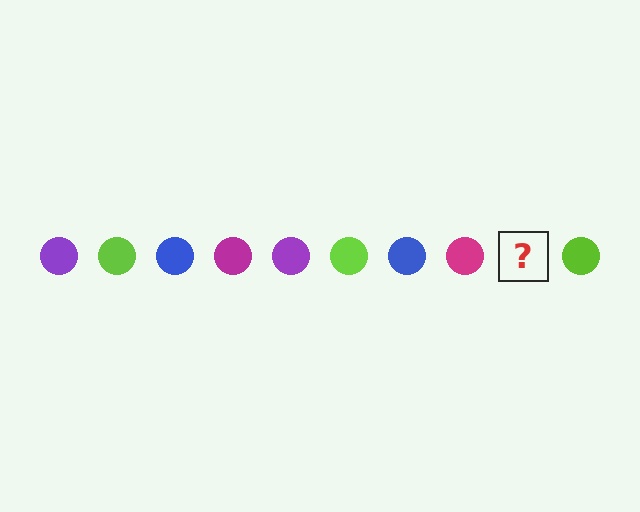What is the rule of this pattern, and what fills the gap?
The rule is that the pattern cycles through purple, lime, blue, magenta circles. The gap should be filled with a purple circle.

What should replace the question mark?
The question mark should be replaced with a purple circle.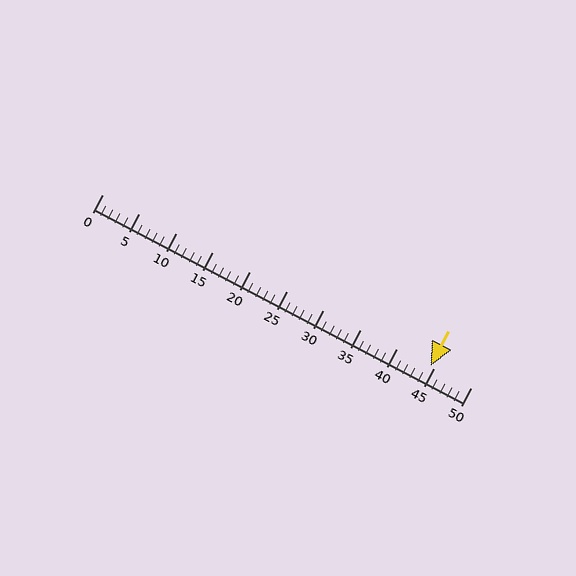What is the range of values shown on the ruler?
The ruler shows values from 0 to 50.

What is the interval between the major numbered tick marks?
The major tick marks are spaced 5 units apart.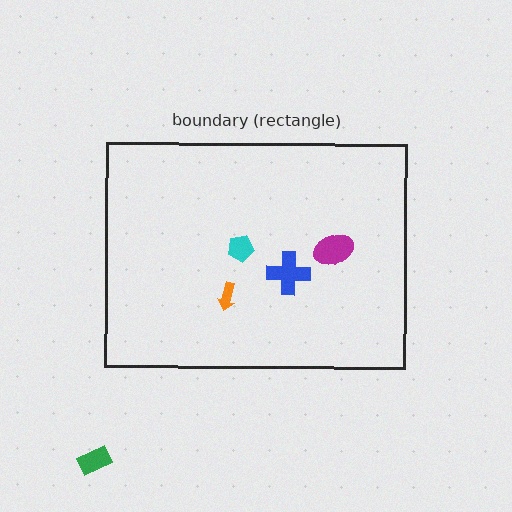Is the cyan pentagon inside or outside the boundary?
Inside.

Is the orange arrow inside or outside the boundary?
Inside.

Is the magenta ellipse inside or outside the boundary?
Inside.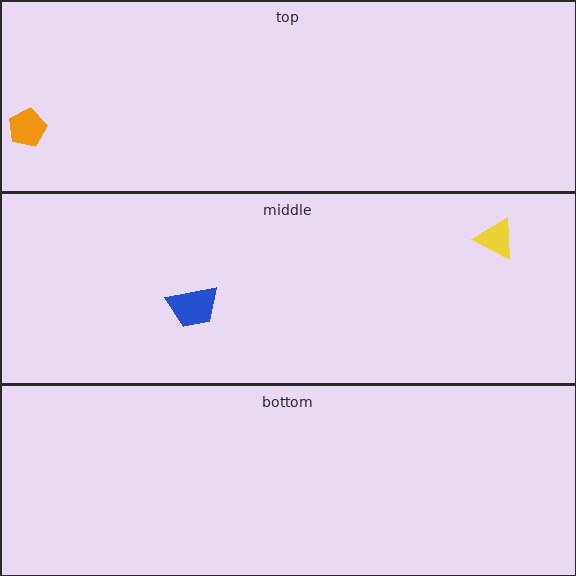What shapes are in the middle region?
The yellow triangle, the blue trapezoid.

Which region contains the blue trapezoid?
The middle region.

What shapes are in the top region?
The orange pentagon.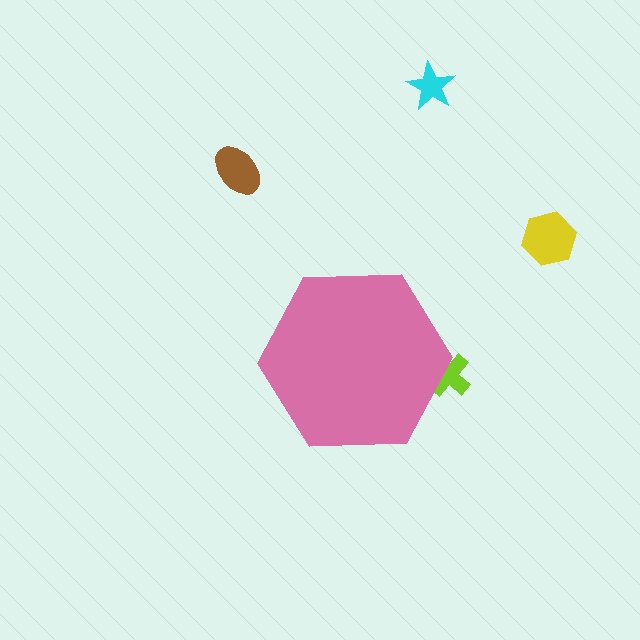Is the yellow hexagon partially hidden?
No, the yellow hexagon is fully visible.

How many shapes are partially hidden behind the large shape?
1 shape is partially hidden.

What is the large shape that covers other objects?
A pink hexagon.